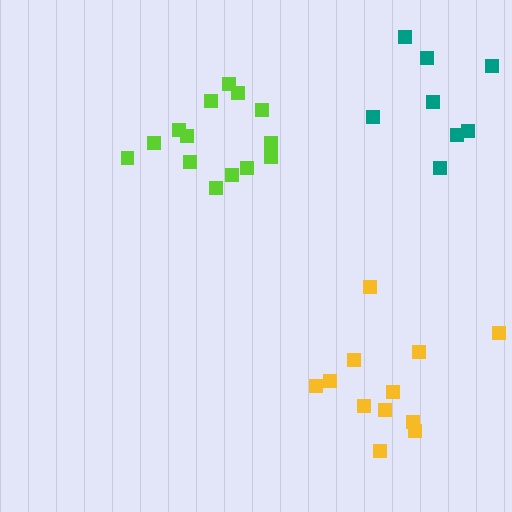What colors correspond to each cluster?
The clusters are colored: teal, lime, yellow.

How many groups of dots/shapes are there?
There are 3 groups.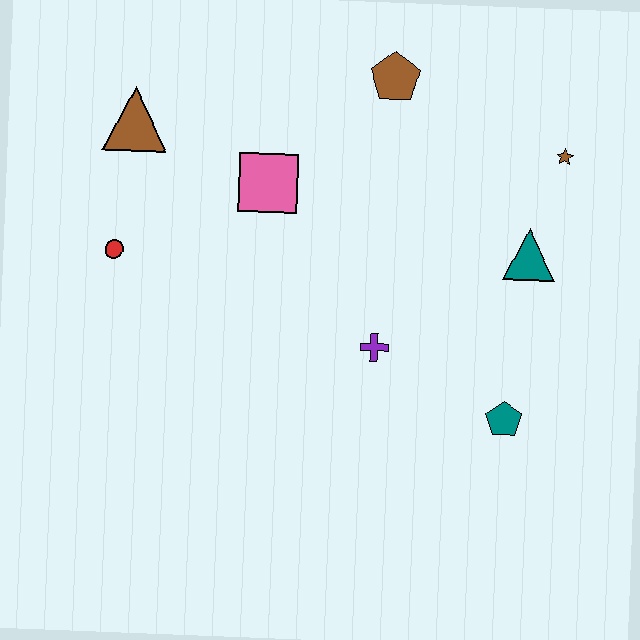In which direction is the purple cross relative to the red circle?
The purple cross is to the right of the red circle.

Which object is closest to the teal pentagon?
The purple cross is closest to the teal pentagon.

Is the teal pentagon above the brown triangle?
No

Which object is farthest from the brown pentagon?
The teal pentagon is farthest from the brown pentagon.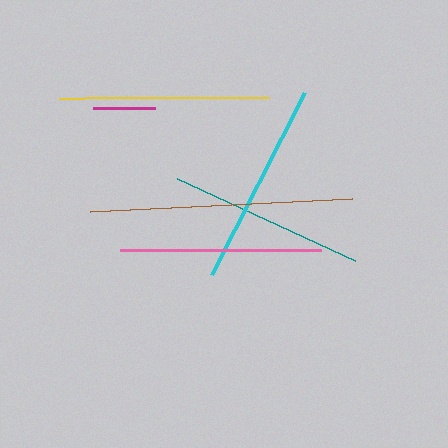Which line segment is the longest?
The brown line is the longest at approximately 262 pixels.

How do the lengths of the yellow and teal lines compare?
The yellow and teal lines are approximately the same length.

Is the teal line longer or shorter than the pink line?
The pink line is longer than the teal line.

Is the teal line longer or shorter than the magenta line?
The teal line is longer than the magenta line.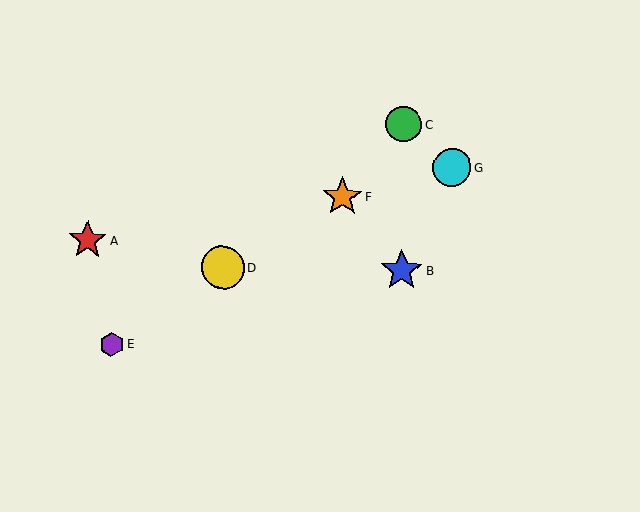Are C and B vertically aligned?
Yes, both are at x≈404.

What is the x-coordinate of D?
Object D is at x≈223.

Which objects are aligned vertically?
Objects B, C are aligned vertically.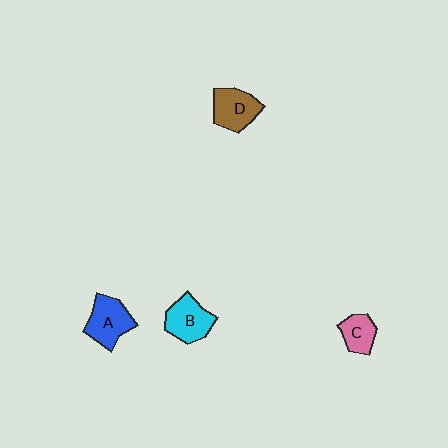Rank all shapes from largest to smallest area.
From largest to smallest: A (blue), B (cyan), D (brown), C (pink).